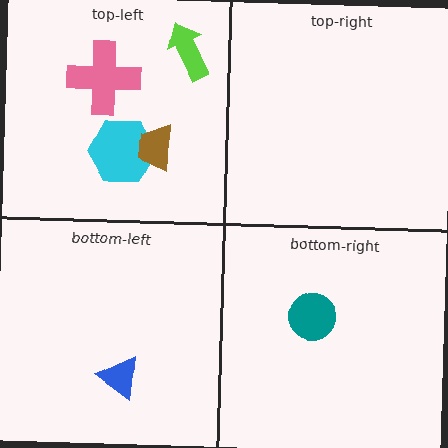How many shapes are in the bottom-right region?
1.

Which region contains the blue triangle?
The bottom-left region.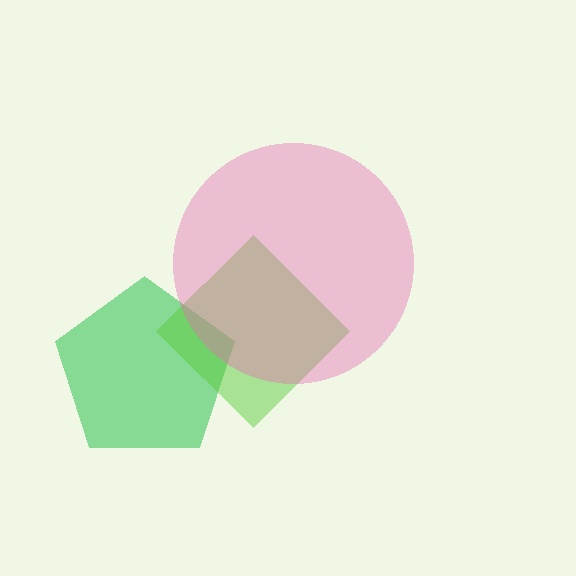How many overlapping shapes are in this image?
There are 3 overlapping shapes in the image.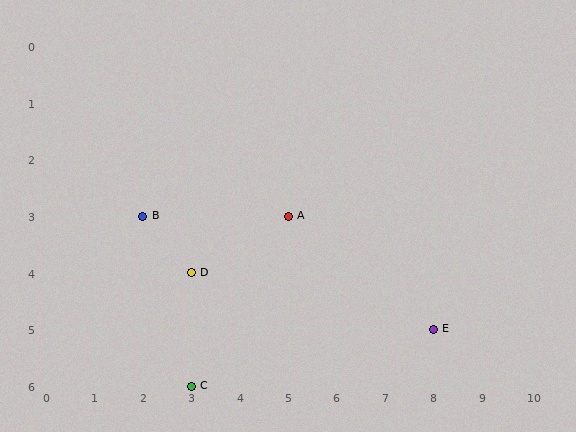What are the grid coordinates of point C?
Point C is at grid coordinates (3, 6).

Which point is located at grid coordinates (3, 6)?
Point C is at (3, 6).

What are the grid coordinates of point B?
Point B is at grid coordinates (2, 3).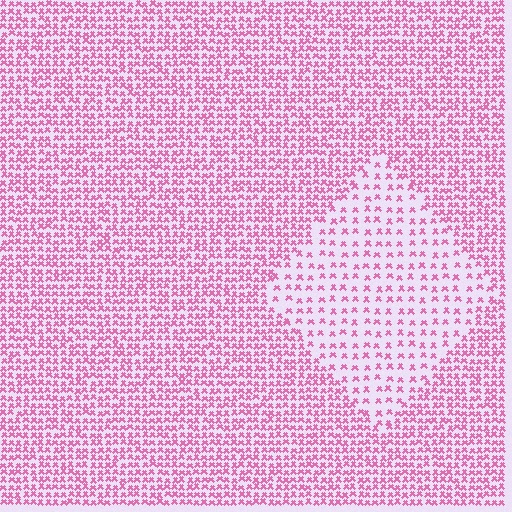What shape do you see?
I see a diamond.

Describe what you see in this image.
The image contains small pink elements arranged at two different densities. A diamond-shaped region is visible where the elements are less densely packed than the surrounding area.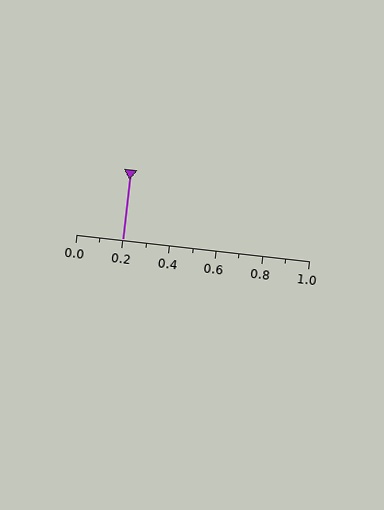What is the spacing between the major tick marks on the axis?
The major ticks are spaced 0.2 apart.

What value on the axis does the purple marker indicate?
The marker indicates approximately 0.2.